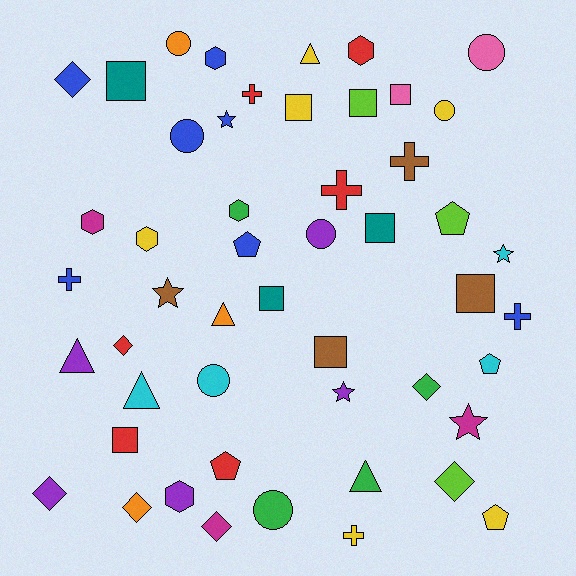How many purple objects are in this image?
There are 5 purple objects.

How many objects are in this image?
There are 50 objects.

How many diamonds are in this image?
There are 7 diamonds.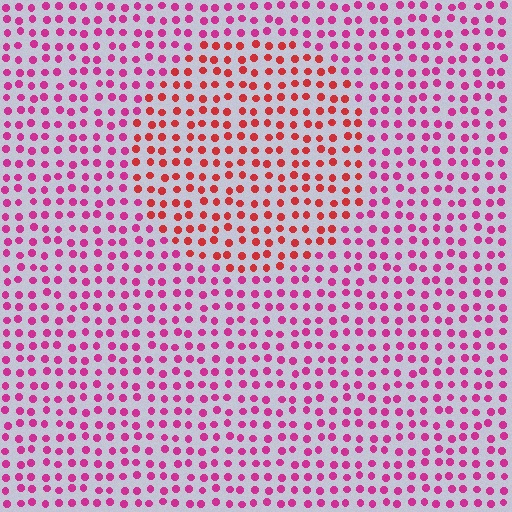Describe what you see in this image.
The image is filled with small magenta elements in a uniform arrangement. A circle-shaped region is visible where the elements are tinted to a slightly different hue, forming a subtle color boundary.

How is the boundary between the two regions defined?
The boundary is defined purely by a slight shift in hue (about 35 degrees). Spacing, size, and orientation are identical on both sides.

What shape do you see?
I see a circle.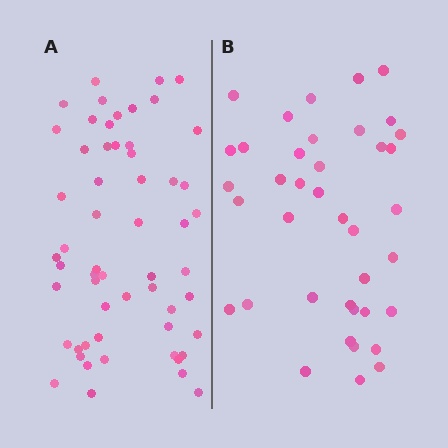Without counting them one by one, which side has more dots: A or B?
Region A (the left region) has more dots.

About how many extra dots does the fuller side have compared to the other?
Region A has approximately 20 more dots than region B.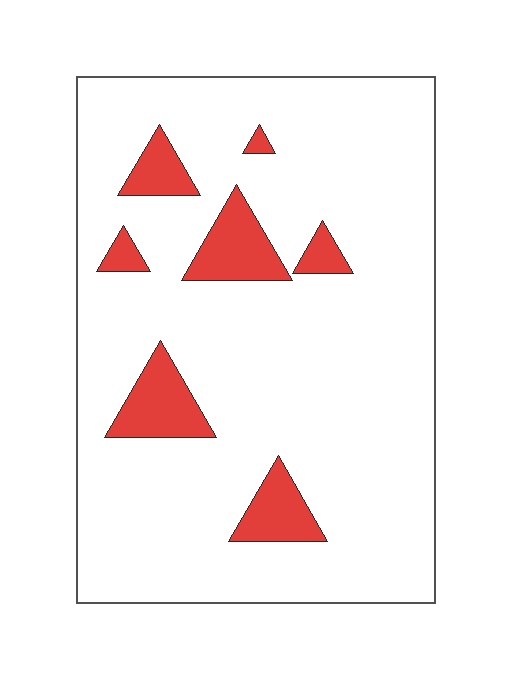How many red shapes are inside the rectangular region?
7.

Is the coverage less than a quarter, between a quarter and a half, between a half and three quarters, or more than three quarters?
Less than a quarter.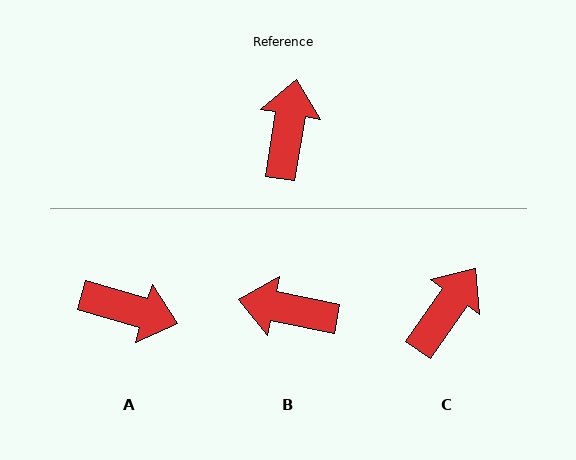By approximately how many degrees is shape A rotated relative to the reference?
Approximately 97 degrees clockwise.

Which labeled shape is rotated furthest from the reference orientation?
A, about 97 degrees away.